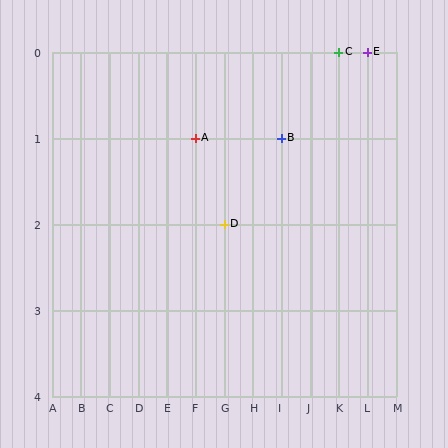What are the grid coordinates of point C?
Point C is at grid coordinates (K, 0).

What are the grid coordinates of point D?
Point D is at grid coordinates (G, 2).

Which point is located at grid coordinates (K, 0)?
Point C is at (K, 0).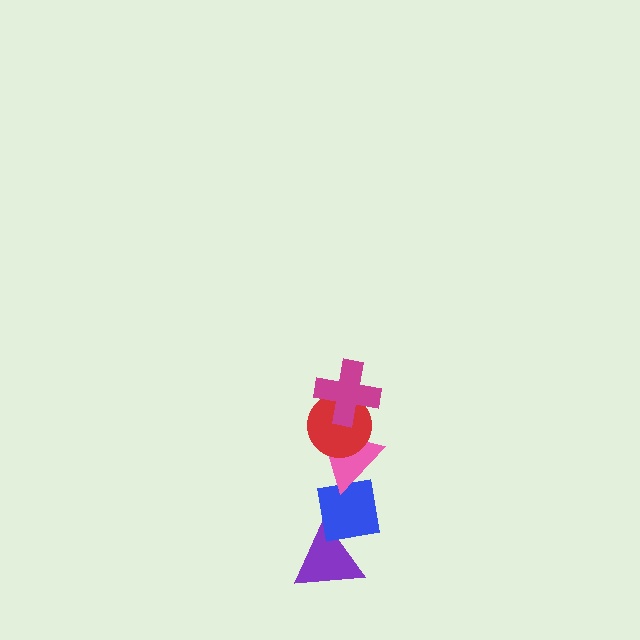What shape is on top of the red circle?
The magenta cross is on top of the red circle.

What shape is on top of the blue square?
The pink triangle is on top of the blue square.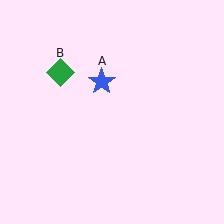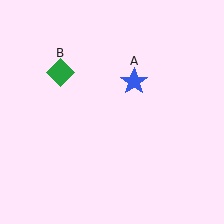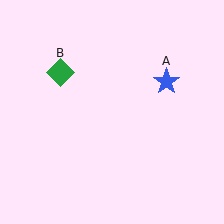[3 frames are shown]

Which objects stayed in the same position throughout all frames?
Green diamond (object B) remained stationary.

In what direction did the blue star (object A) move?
The blue star (object A) moved right.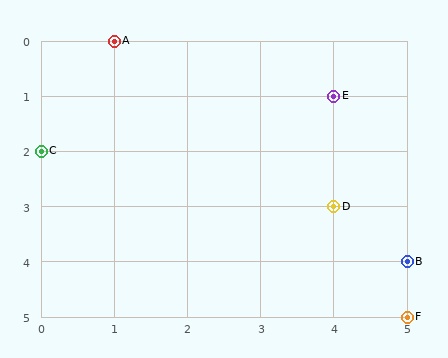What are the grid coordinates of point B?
Point B is at grid coordinates (5, 4).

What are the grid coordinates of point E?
Point E is at grid coordinates (4, 1).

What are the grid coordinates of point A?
Point A is at grid coordinates (1, 0).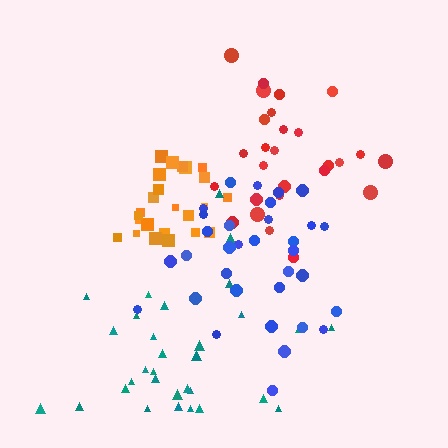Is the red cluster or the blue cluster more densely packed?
Red.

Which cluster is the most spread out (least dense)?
Teal.